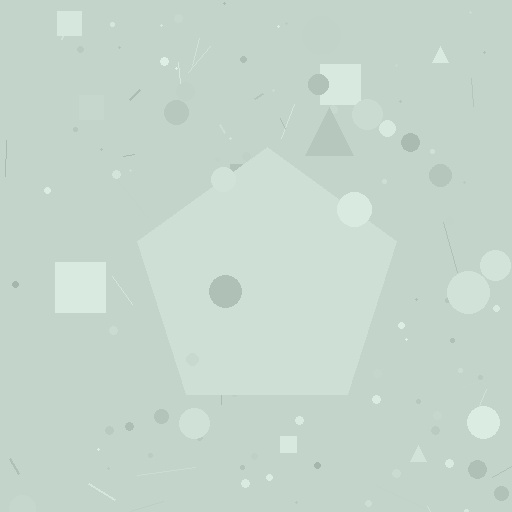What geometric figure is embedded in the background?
A pentagon is embedded in the background.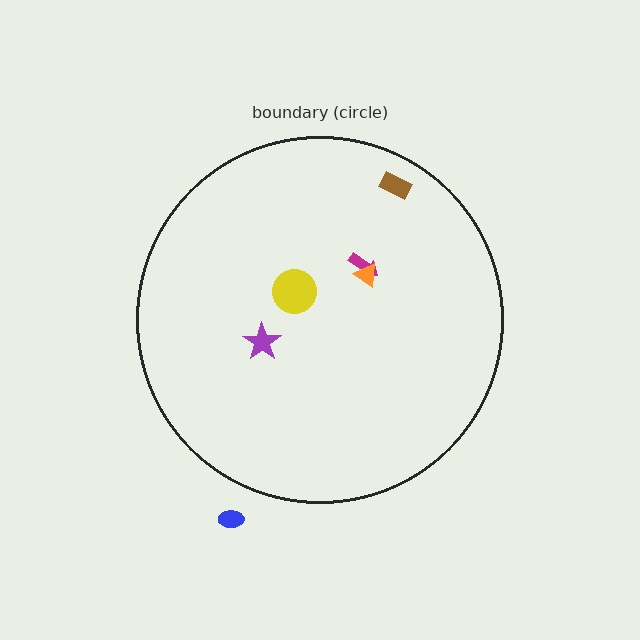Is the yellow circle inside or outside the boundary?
Inside.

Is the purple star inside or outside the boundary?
Inside.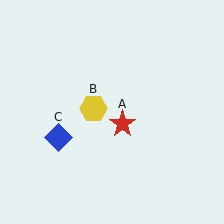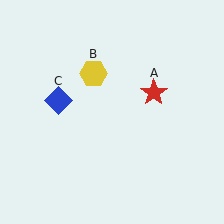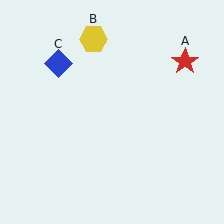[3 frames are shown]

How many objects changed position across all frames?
3 objects changed position: red star (object A), yellow hexagon (object B), blue diamond (object C).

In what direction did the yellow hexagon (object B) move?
The yellow hexagon (object B) moved up.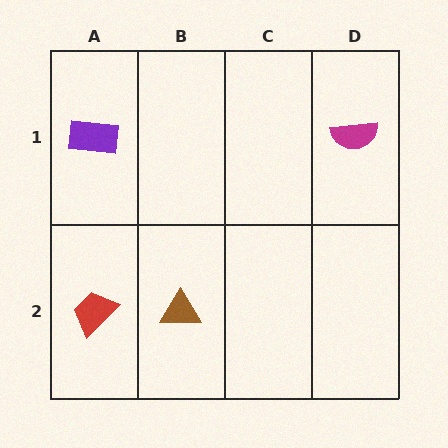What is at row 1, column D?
A magenta semicircle.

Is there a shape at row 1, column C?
No, that cell is empty.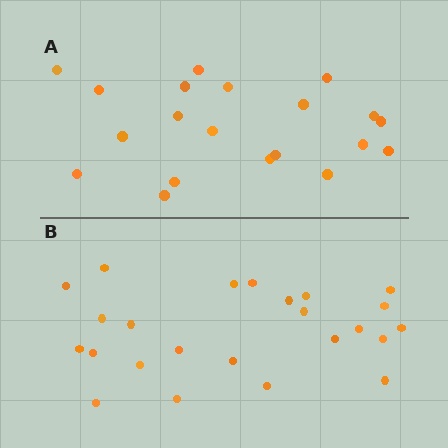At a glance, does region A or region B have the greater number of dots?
Region B (the bottom region) has more dots.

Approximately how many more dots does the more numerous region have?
Region B has about 4 more dots than region A.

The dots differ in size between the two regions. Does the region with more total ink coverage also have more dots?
No. Region A has more total ink coverage because its dots are larger, but region B actually contains more individual dots. Total area can be misleading — the number of items is what matters here.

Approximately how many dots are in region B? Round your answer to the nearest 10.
About 20 dots. (The exact count is 24, which rounds to 20.)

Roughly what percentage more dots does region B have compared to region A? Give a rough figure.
About 20% more.